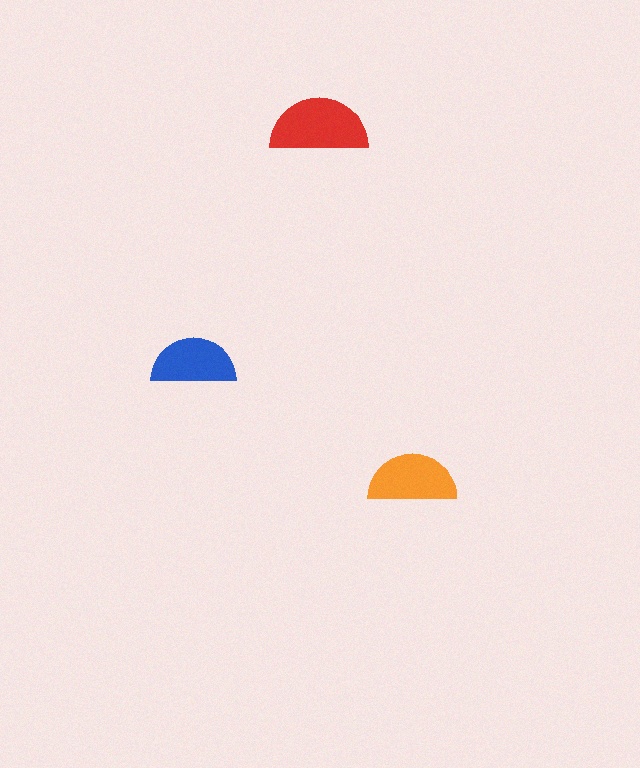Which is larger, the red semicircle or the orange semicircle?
The red one.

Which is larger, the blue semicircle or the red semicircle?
The red one.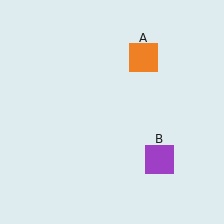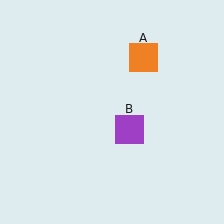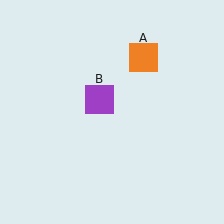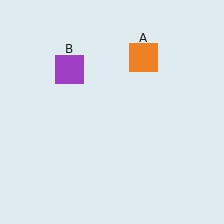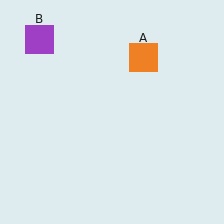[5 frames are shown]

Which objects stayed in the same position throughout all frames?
Orange square (object A) remained stationary.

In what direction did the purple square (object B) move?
The purple square (object B) moved up and to the left.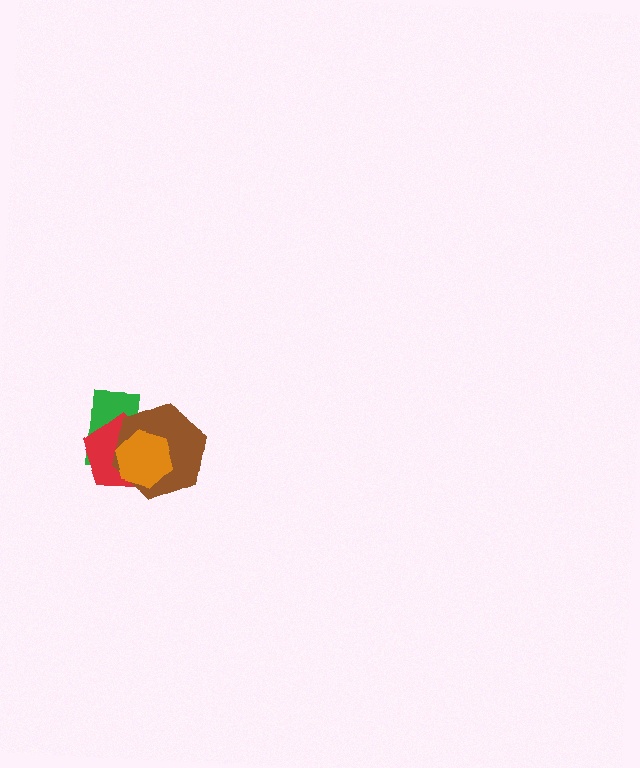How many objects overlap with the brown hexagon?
3 objects overlap with the brown hexagon.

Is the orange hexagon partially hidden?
No, no other shape covers it.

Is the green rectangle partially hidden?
Yes, it is partially covered by another shape.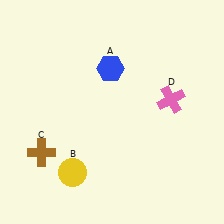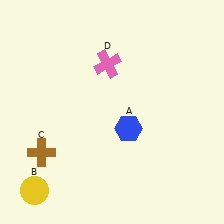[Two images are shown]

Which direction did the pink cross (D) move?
The pink cross (D) moved left.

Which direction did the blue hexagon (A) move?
The blue hexagon (A) moved down.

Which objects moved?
The objects that moved are: the blue hexagon (A), the yellow circle (B), the pink cross (D).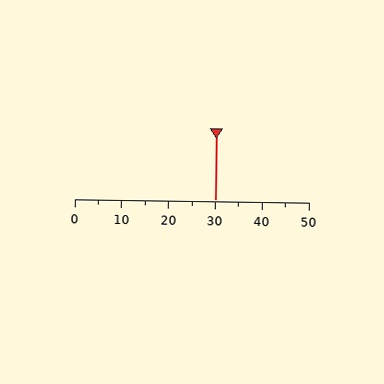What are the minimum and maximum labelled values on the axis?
The axis runs from 0 to 50.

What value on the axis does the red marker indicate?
The marker indicates approximately 30.